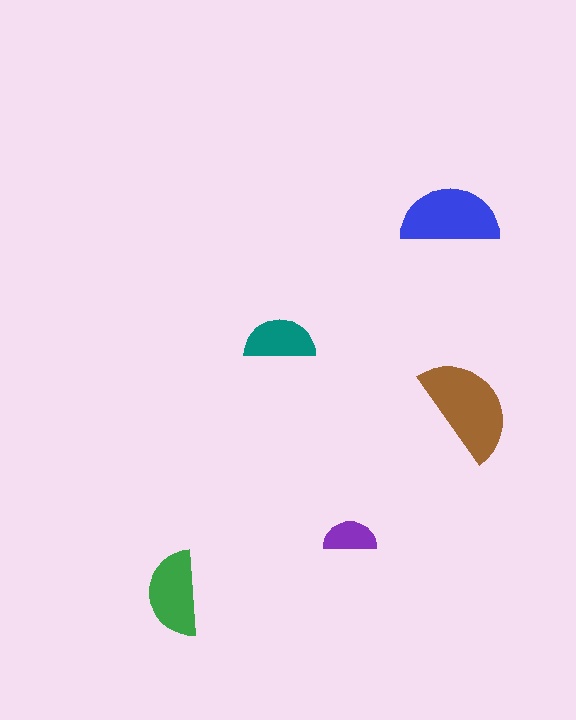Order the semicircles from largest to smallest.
the brown one, the blue one, the green one, the teal one, the purple one.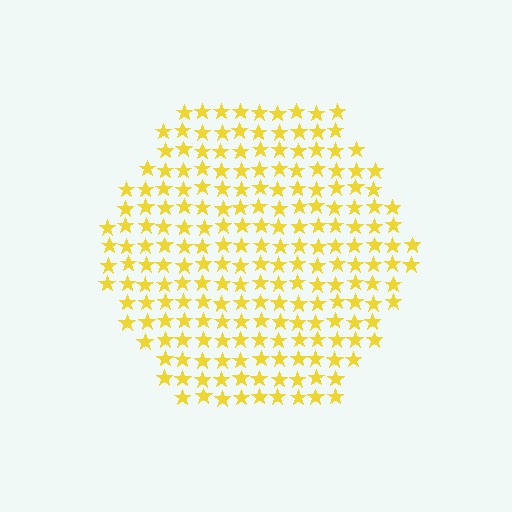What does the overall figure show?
The overall figure shows a hexagon.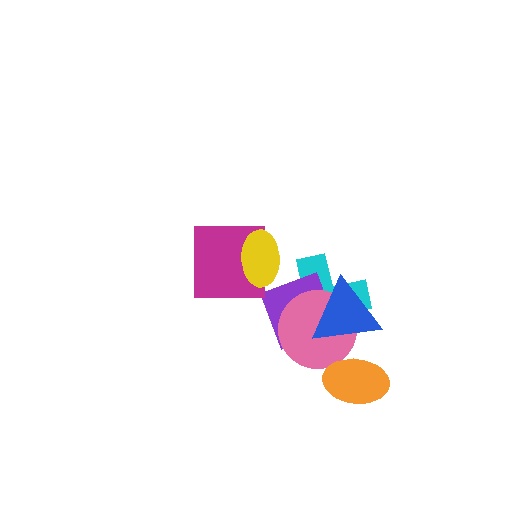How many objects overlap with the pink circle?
4 objects overlap with the pink circle.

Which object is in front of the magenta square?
The yellow ellipse is in front of the magenta square.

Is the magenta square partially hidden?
Yes, it is partially covered by another shape.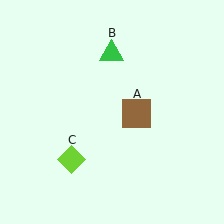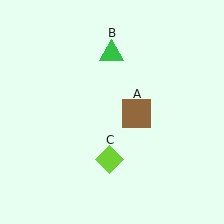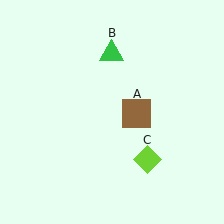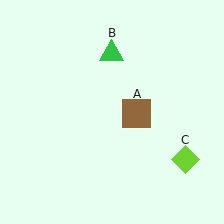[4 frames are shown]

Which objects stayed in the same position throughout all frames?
Brown square (object A) and green triangle (object B) remained stationary.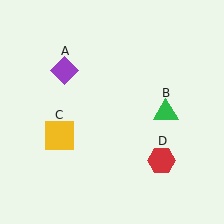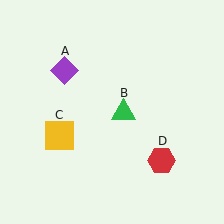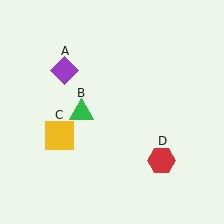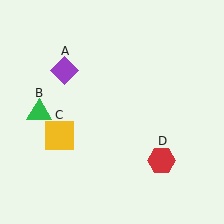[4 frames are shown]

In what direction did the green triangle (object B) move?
The green triangle (object B) moved left.